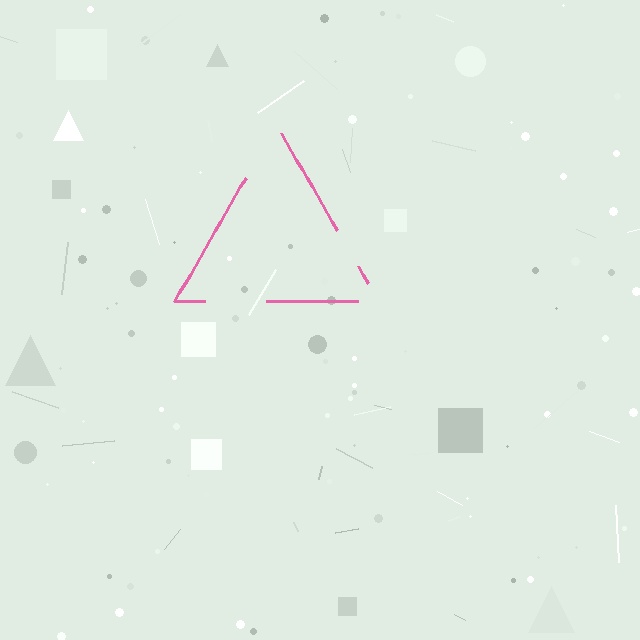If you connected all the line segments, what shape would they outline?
They would outline a triangle.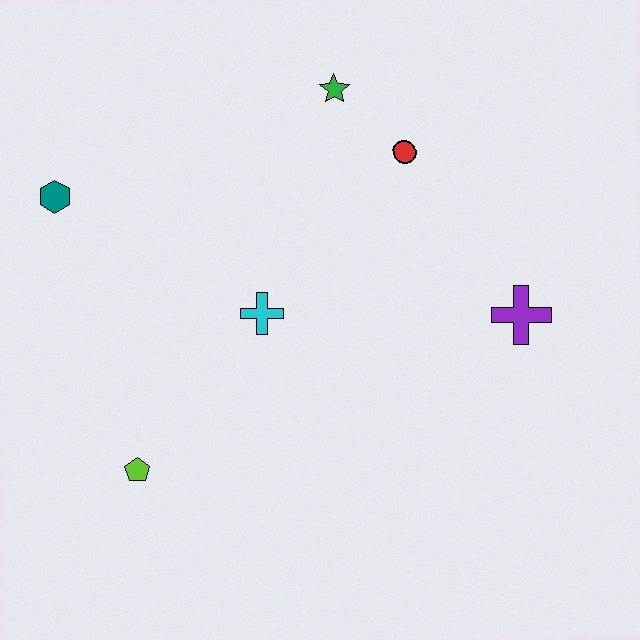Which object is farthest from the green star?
The lime pentagon is farthest from the green star.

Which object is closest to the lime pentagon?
The cyan cross is closest to the lime pentagon.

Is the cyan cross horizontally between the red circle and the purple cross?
No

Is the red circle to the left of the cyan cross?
No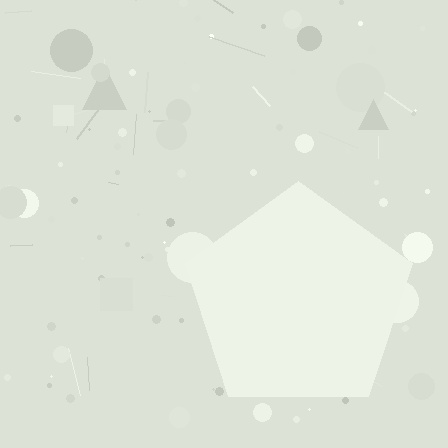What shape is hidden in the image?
A pentagon is hidden in the image.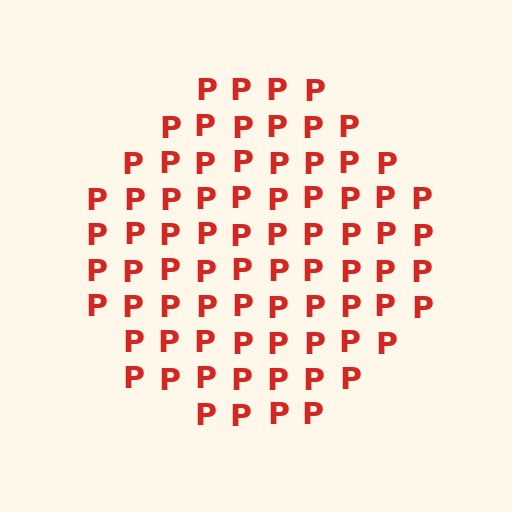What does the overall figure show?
The overall figure shows a circle.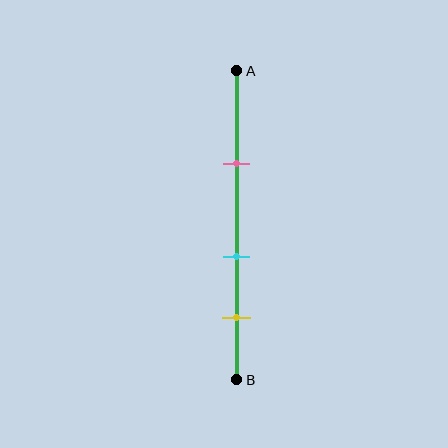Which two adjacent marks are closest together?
The cyan and yellow marks are the closest adjacent pair.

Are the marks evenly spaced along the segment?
Yes, the marks are approximately evenly spaced.